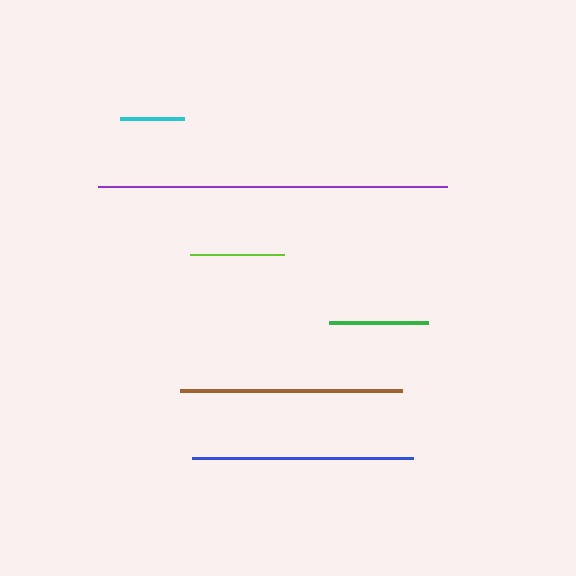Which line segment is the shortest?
The cyan line is the shortest at approximately 63 pixels.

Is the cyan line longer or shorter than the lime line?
The lime line is longer than the cyan line.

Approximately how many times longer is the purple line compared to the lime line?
The purple line is approximately 3.7 times the length of the lime line.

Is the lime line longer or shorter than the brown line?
The brown line is longer than the lime line.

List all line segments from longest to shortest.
From longest to shortest: purple, brown, blue, green, lime, cyan.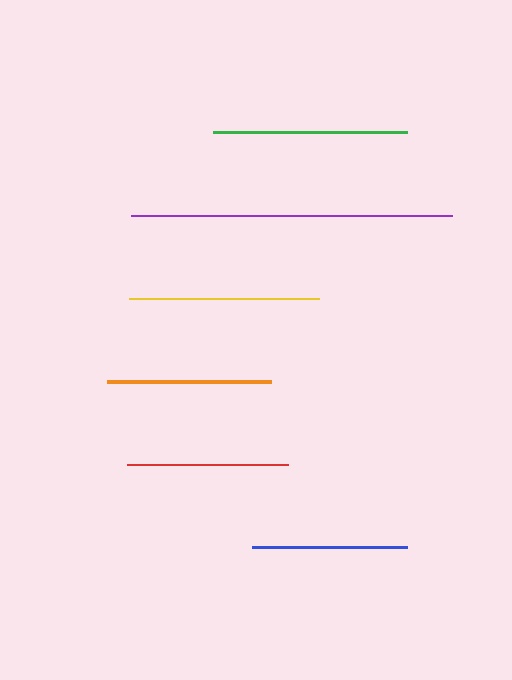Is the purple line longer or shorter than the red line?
The purple line is longer than the red line.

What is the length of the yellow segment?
The yellow segment is approximately 190 pixels long.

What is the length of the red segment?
The red segment is approximately 162 pixels long.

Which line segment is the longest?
The purple line is the longest at approximately 321 pixels.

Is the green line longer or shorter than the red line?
The green line is longer than the red line.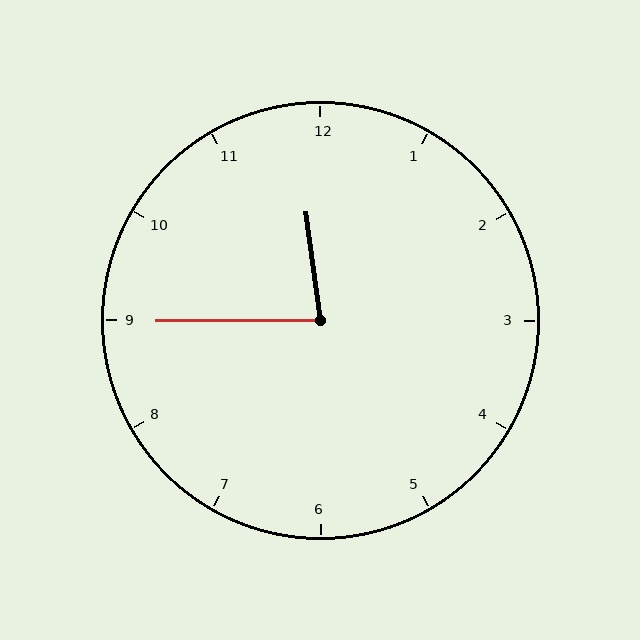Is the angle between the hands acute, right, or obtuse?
It is acute.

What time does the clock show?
11:45.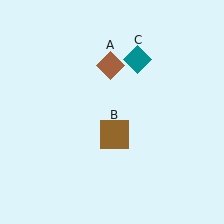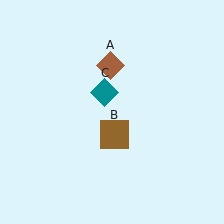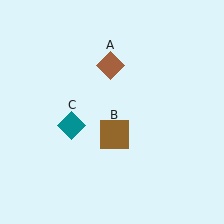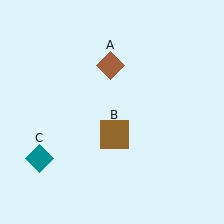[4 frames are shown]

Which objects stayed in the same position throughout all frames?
Brown diamond (object A) and brown square (object B) remained stationary.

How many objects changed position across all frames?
1 object changed position: teal diamond (object C).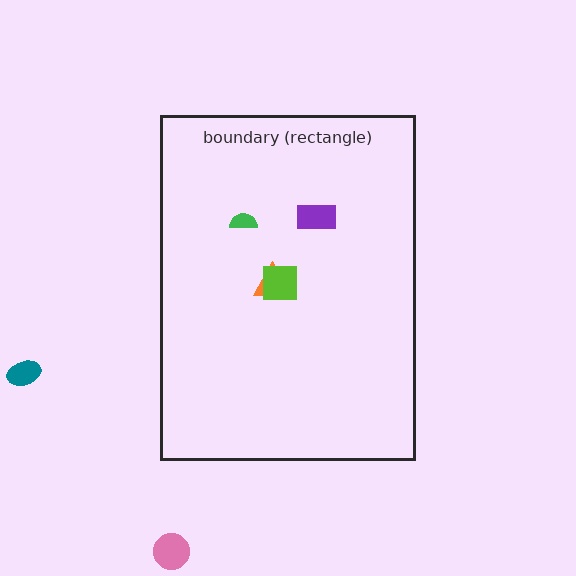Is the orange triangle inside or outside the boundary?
Inside.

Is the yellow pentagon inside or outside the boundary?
Inside.